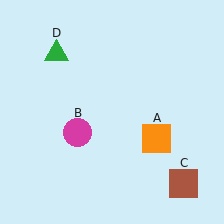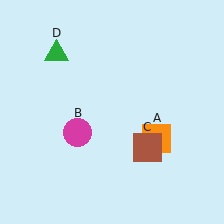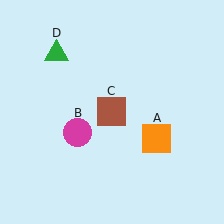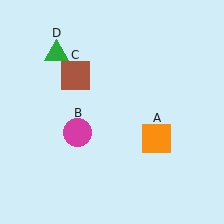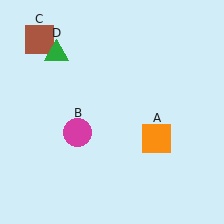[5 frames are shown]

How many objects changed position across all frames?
1 object changed position: brown square (object C).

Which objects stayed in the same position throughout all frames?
Orange square (object A) and magenta circle (object B) and green triangle (object D) remained stationary.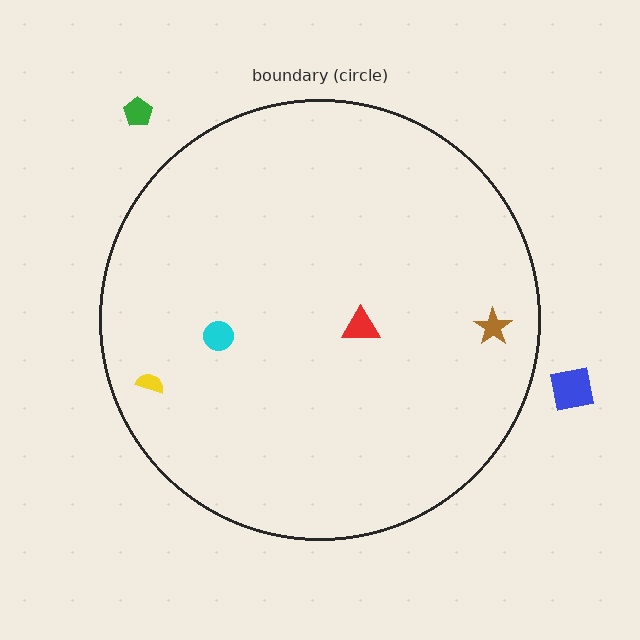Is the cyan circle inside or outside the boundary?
Inside.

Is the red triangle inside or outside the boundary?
Inside.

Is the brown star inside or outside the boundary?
Inside.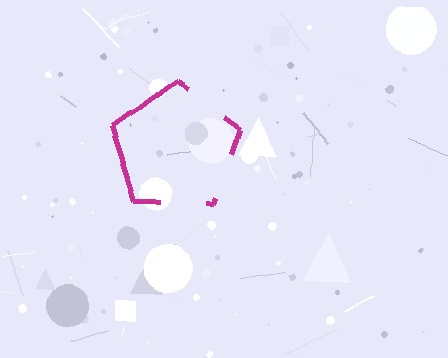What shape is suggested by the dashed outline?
The dashed outline suggests a pentagon.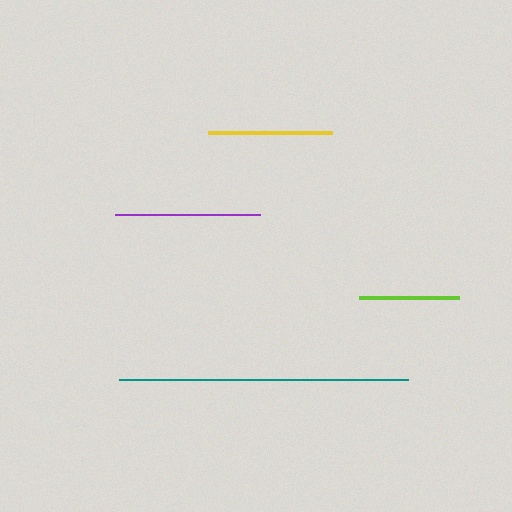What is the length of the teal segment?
The teal segment is approximately 289 pixels long.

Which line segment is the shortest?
The lime line is the shortest at approximately 100 pixels.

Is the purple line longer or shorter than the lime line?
The purple line is longer than the lime line.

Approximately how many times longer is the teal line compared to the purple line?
The teal line is approximately 2.0 times the length of the purple line.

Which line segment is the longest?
The teal line is the longest at approximately 289 pixels.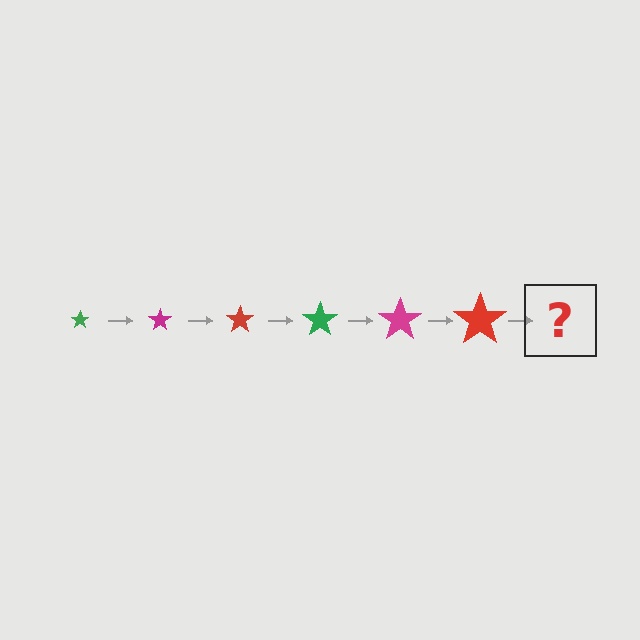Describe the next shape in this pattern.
It should be a green star, larger than the previous one.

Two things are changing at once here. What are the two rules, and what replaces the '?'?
The two rules are that the star grows larger each step and the color cycles through green, magenta, and red. The '?' should be a green star, larger than the previous one.